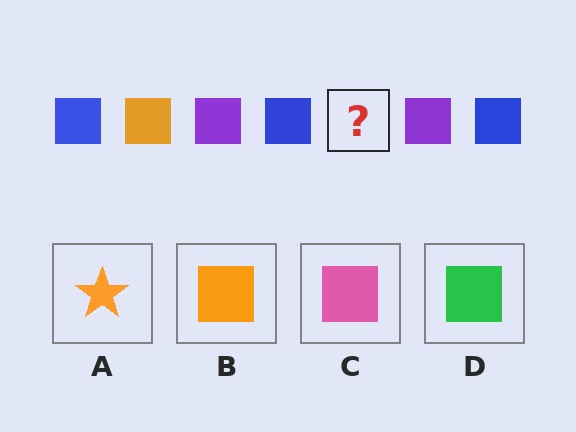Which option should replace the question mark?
Option B.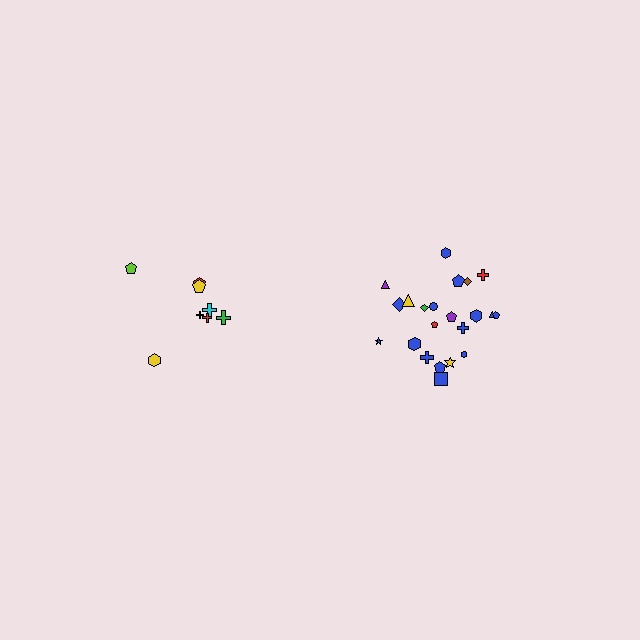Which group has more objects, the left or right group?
The right group.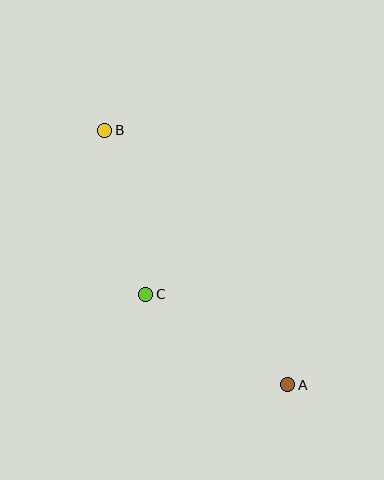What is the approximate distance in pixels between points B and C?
The distance between B and C is approximately 169 pixels.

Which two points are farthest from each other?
Points A and B are farthest from each other.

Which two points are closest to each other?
Points A and C are closest to each other.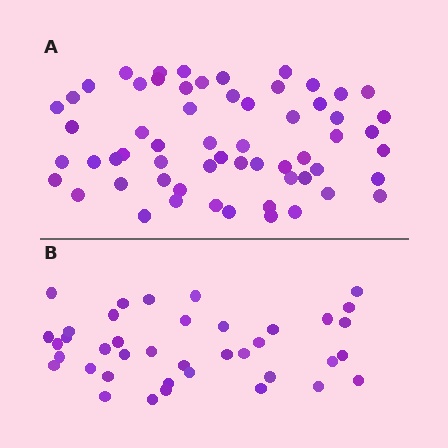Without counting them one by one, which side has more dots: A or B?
Region A (the top region) has more dots.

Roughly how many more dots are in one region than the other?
Region A has approximately 20 more dots than region B.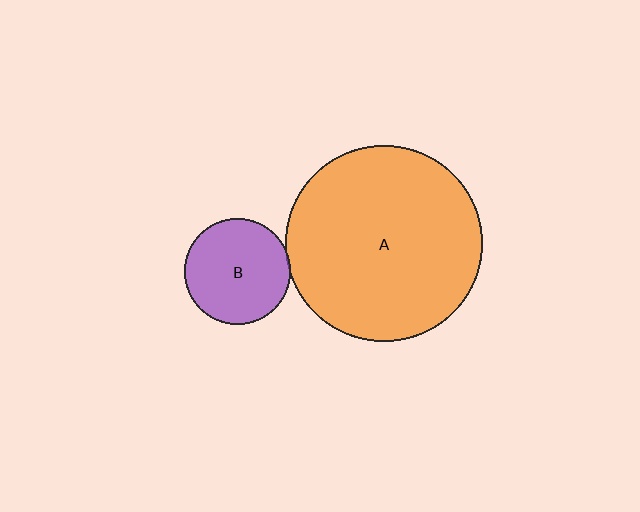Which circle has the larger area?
Circle A (orange).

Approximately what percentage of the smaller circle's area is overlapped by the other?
Approximately 5%.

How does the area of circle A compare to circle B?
Approximately 3.4 times.